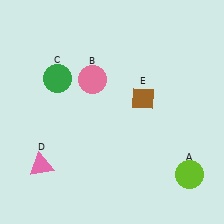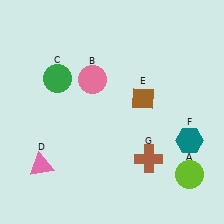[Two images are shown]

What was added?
A teal hexagon (F), a brown cross (G) were added in Image 2.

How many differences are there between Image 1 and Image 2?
There are 2 differences between the two images.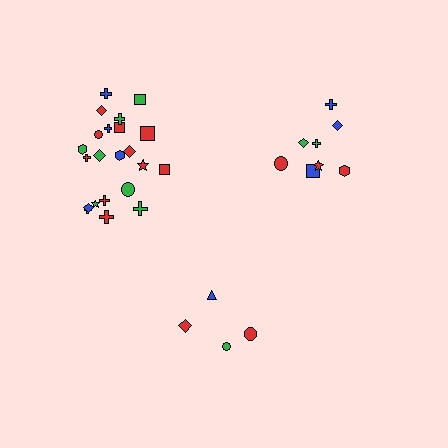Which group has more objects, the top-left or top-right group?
The top-left group.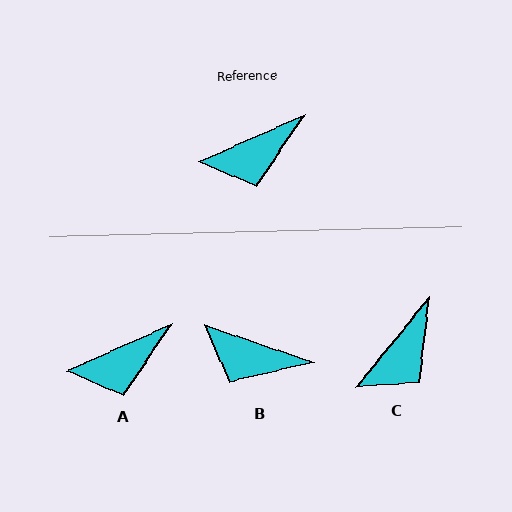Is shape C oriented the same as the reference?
No, it is off by about 27 degrees.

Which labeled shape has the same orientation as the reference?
A.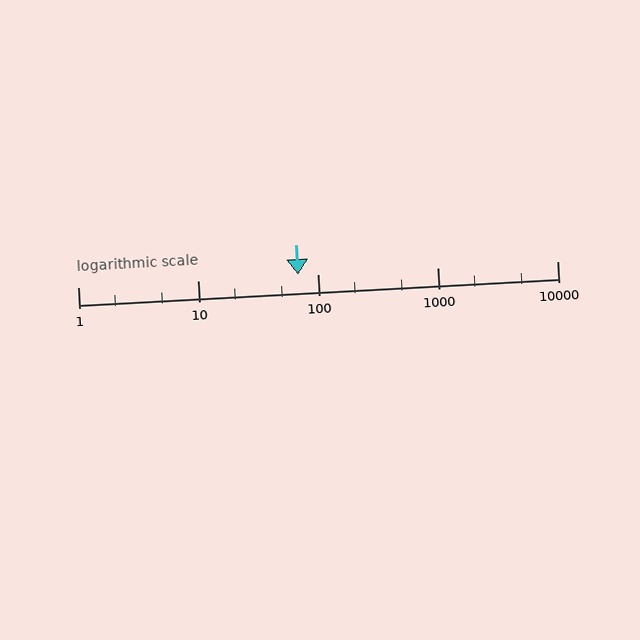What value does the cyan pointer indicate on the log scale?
The pointer indicates approximately 69.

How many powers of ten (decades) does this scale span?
The scale spans 4 decades, from 1 to 10000.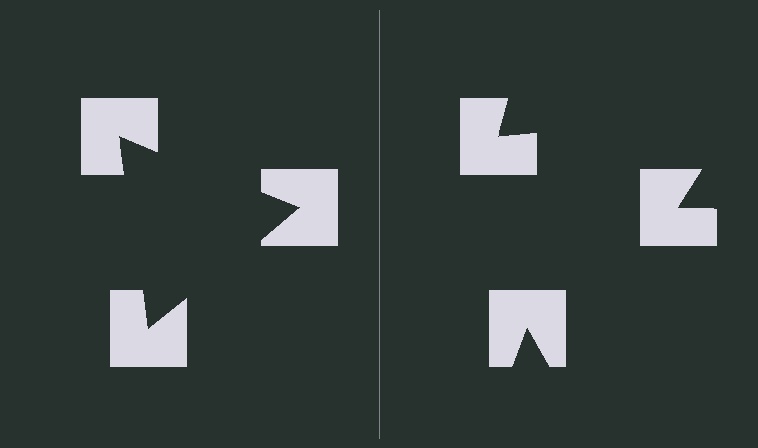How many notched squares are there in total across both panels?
6 — 3 on each side.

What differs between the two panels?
The notched squares are positioned identically on both sides; only the wedge orientations differ. On the left they align to a triangle; on the right they are misaligned.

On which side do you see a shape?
An illusory triangle appears on the left side. On the right side the wedge cuts are rotated, so no coherent shape forms.